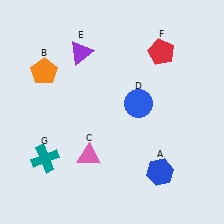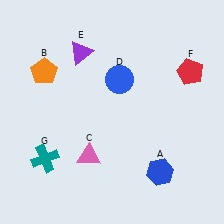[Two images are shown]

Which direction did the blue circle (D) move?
The blue circle (D) moved up.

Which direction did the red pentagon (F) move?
The red pentagon (F) moved right.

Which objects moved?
The objects that moved are: the blue circle (D), the red pentagon (F).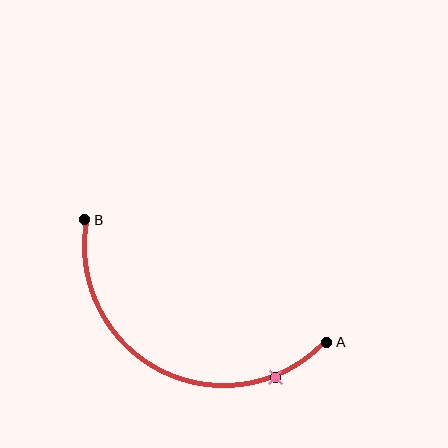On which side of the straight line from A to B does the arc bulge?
The arc bulges below the straight line connecting A and B.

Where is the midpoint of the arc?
The arc midpoint is the point on the curve farthest from the straight line joining A and B. It sits below that line.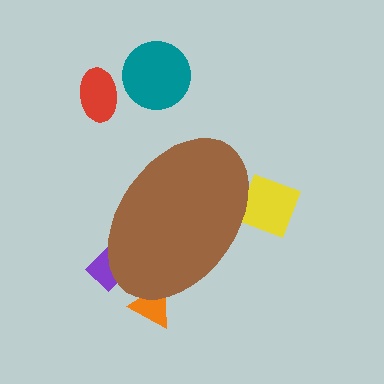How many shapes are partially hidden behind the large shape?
3 shapes are partially hidden.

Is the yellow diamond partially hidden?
Yes, the yellow diamond is partially hidden behind the brown ellipse.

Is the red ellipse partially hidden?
No, the red ellipse is fully visible.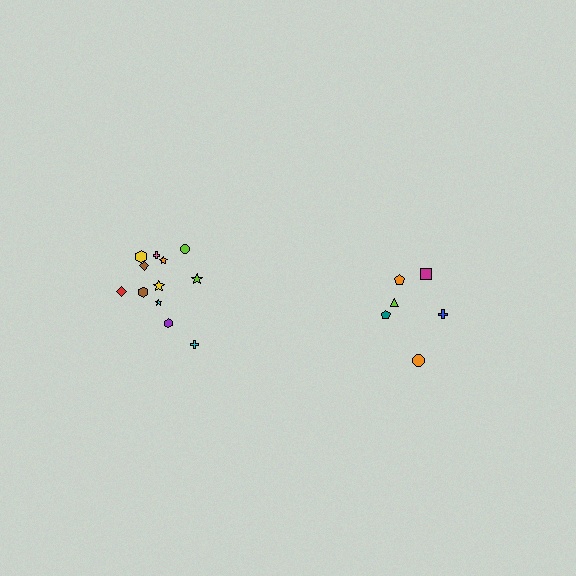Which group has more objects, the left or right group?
The left group.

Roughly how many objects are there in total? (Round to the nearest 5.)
Roughly 20 objects in total.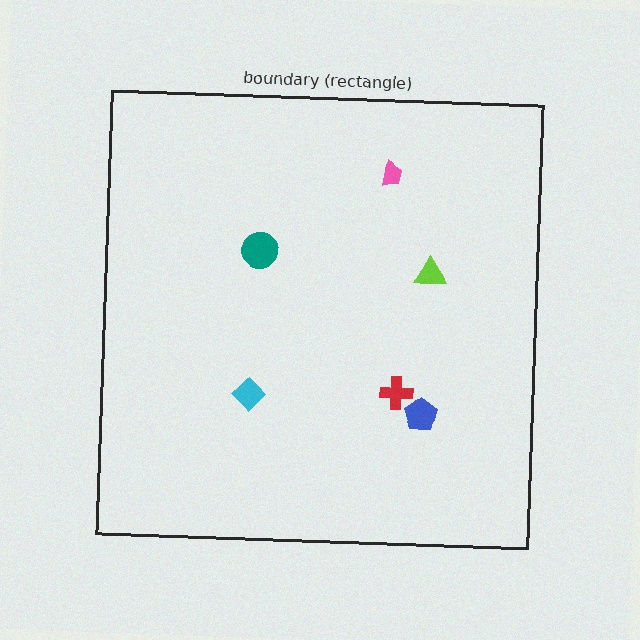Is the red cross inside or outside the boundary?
Inside.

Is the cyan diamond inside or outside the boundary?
Inside.